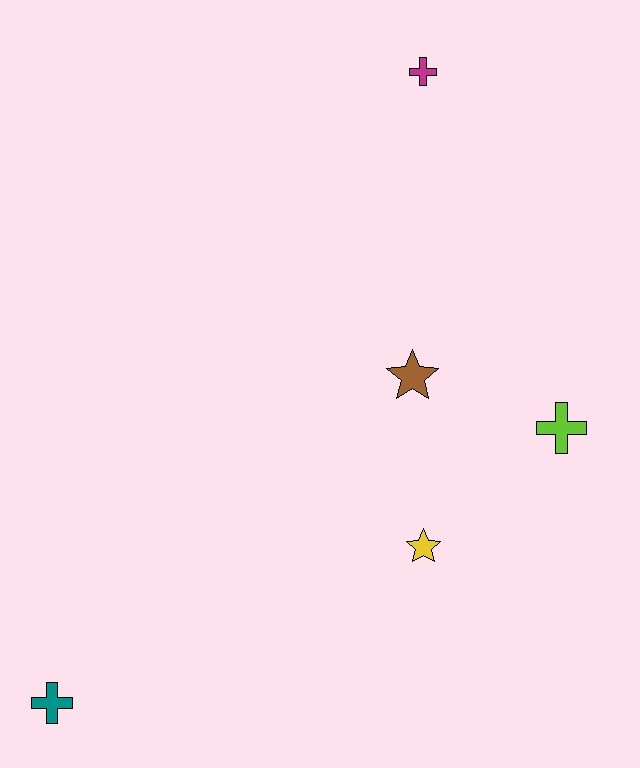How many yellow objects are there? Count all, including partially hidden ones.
There is 1 yellow object.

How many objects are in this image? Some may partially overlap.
There are 5 objects.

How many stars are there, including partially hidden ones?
There are 2 stars.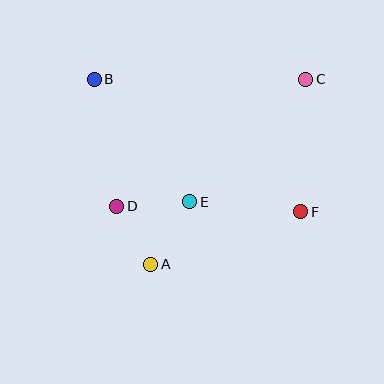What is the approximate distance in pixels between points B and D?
The distance between B and D is approximately 129 pixels.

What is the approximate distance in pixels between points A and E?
The distance between A and E is approximately 74 pixels.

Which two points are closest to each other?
Points A and D are closest to each other.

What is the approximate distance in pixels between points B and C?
The distance between B and C is approximately 211 pixels.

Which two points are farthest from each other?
Points B and F are farthest from each other.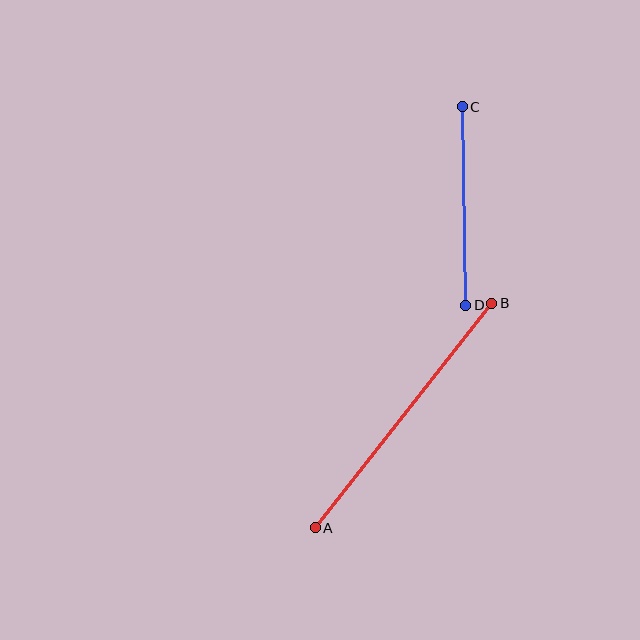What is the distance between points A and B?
The distance is approximately 286 pixels.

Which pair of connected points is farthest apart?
Points A and B are farthest apart.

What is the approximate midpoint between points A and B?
The midpoint is at approximately (404, 415) pixels.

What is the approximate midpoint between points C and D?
The midpoint is at approximately (464, 206) pixels.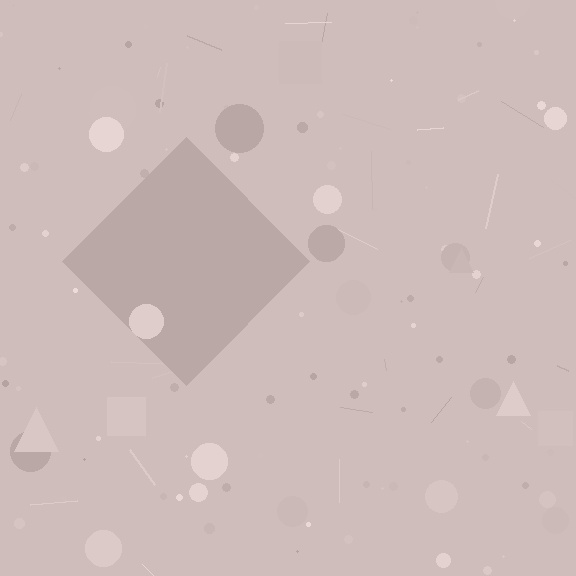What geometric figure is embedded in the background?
A diamond is embedded in the background.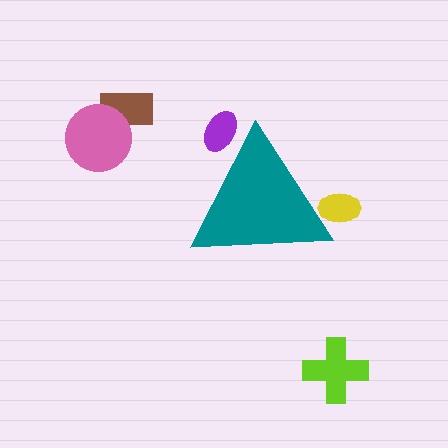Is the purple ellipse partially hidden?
Yes, the purple ellipse is partially hidden behind the teal triangle.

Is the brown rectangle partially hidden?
No, the brown rectangle is fully visible.